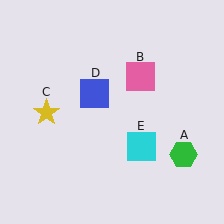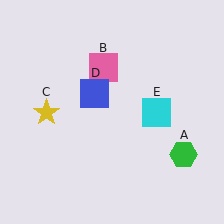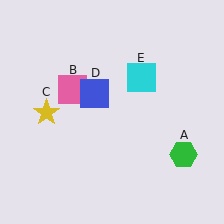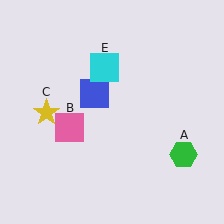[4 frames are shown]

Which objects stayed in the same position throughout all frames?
Green hexagon (object A) and yellow star (object C) and blue square (object D) remained stationary.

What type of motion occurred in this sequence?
The pink square (object B), cyan square (object E) rotated counterclockwise around the center of the scene.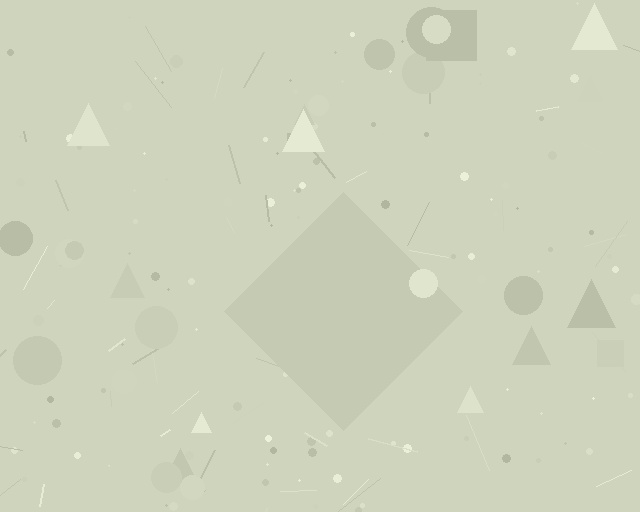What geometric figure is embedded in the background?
A diamond is embedded in the background.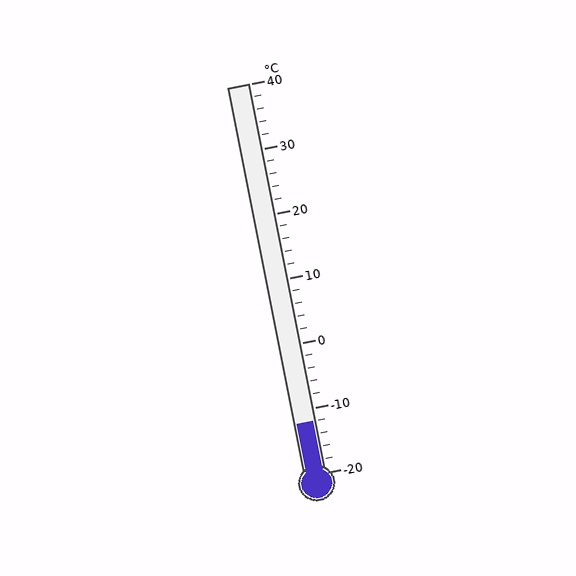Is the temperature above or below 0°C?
The temperature is below 0°C.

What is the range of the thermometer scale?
The thermometer scale ranges from -20°C to 40°C.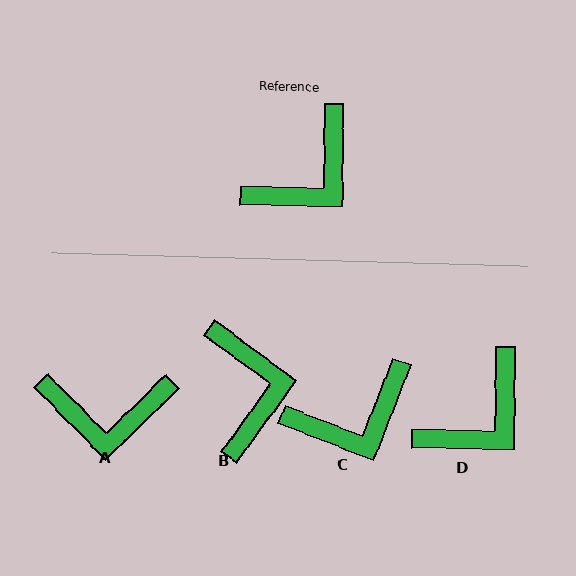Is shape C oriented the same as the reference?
No, it is off by about 21 degrees.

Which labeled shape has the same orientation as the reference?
D.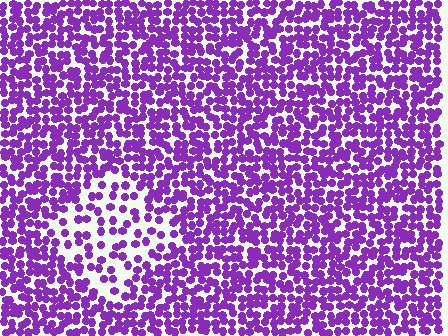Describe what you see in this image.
The image contains small purple elements arranged at two different densities. A diamond-shaped region is visible where the elements are less densely packed than the surrounding area.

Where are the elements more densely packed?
The elements are more densely packed outside the diamond boundary.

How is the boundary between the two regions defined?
The boundary is defined by a change in element density (approximately 2.1x ratio). All elements are the same color, size, and shape.